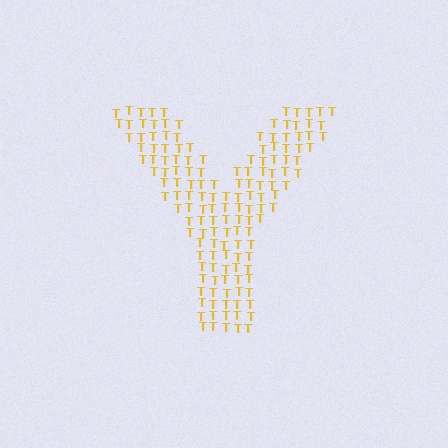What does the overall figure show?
The overall figure shows the letter Y.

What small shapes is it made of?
It is made of small letter T's.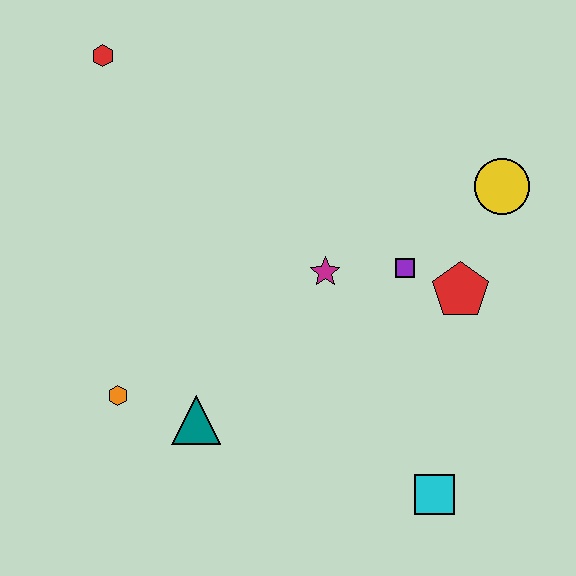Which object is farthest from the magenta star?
The red hexagon is farthest from the magenta star.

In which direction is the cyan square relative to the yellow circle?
The cyan square is below the yellow circle.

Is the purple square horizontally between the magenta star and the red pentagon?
Yes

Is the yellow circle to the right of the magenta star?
Yes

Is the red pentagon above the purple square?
No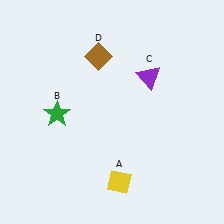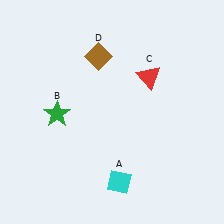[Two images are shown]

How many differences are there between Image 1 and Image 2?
There are 2 differences between the two images.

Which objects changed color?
A changed from yellow to cyan. C changed from purple to red.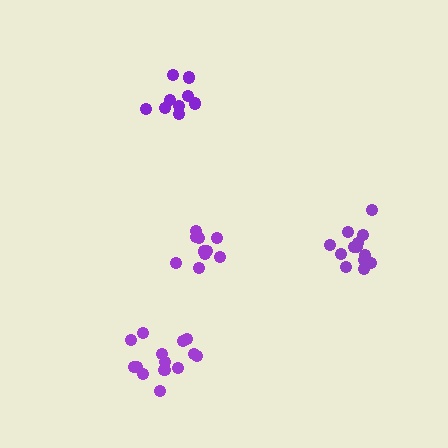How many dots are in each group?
Group 1: 10 dots, Group 2: 15 dots, Group 3: 9 dots, Group 4: 13 dots (47 total).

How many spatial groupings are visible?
There are 4 spatial groupings.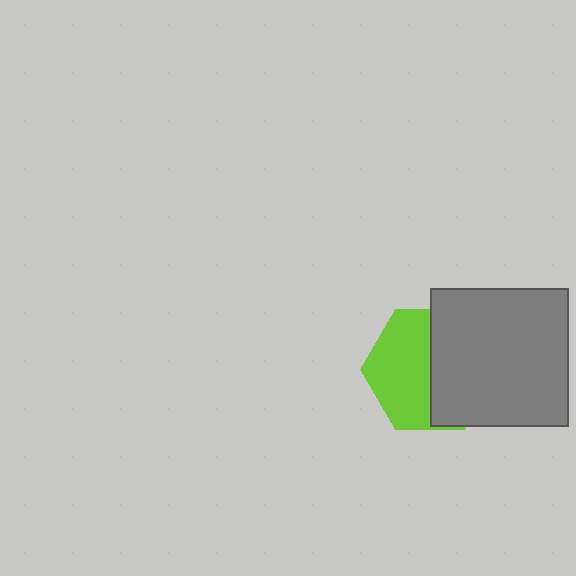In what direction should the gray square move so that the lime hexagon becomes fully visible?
The gray square should move right. That is the shortest direction to clear the overlap and leave the lime hexagon fully visible.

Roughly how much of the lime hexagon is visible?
About half of it is visible (roughly 50%).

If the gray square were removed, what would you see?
You would see the complete lime hexagon.